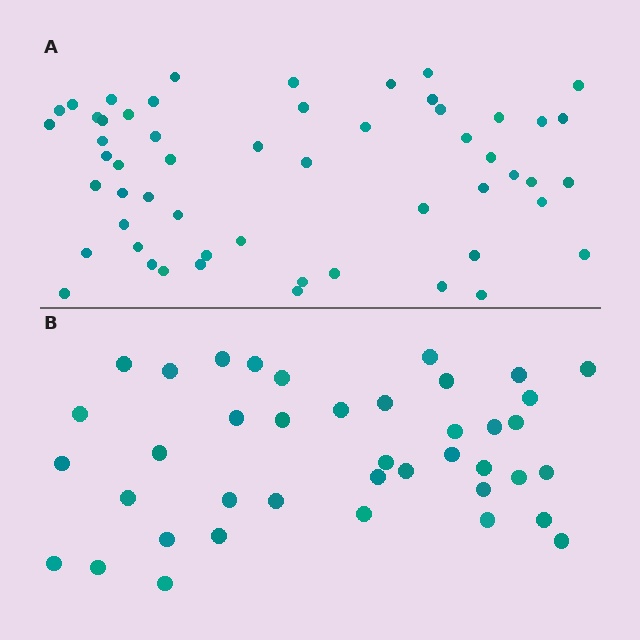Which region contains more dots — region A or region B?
Region A (the top region) has more dots.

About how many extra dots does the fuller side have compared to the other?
Region A has approximately 15 more dots than region B.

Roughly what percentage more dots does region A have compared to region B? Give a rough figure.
About 40% more.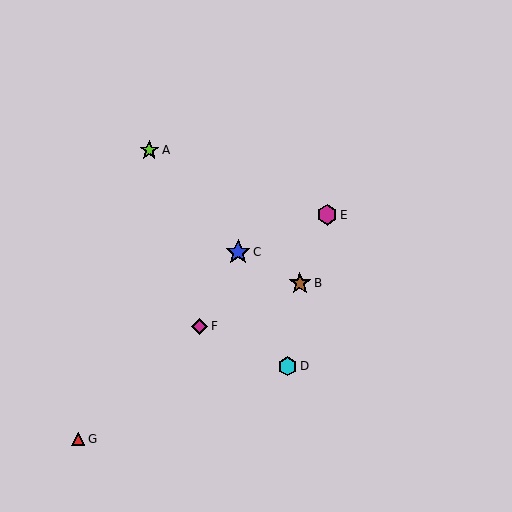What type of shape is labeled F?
Shape F is a magenta diamond.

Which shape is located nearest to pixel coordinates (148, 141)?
The lime star (labeled A) at (149, 150) is nearest to that location.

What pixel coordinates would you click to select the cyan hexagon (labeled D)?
Click at (288, 366) to select the cyan hexagon D.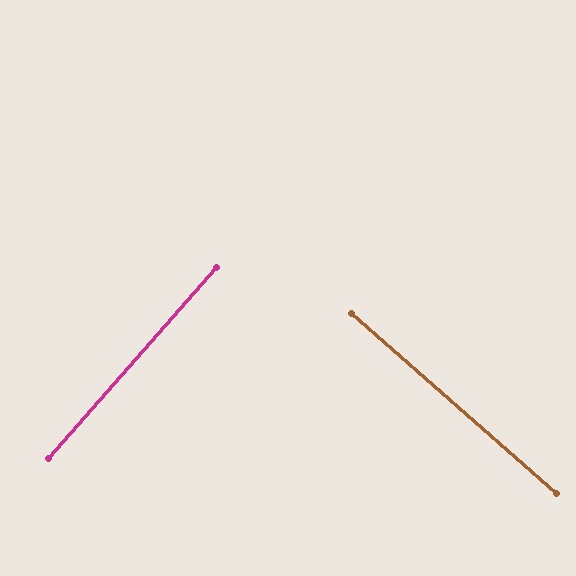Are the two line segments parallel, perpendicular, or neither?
Perpendicular — they meet at approximately 90°.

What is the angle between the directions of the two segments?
Approximately 90 degrees.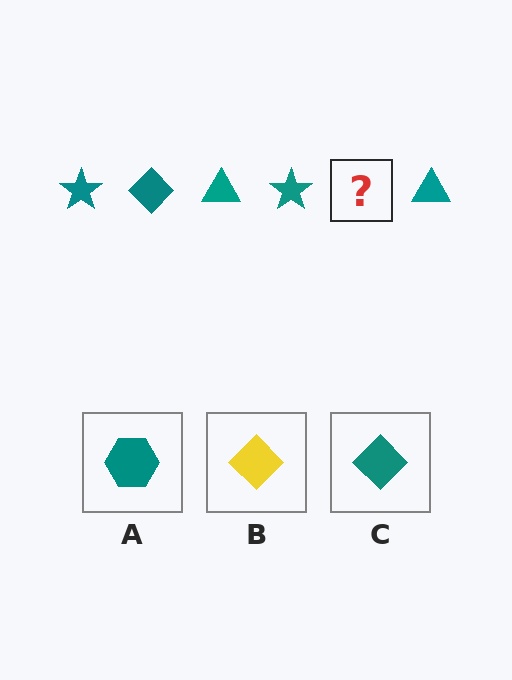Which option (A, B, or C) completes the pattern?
C.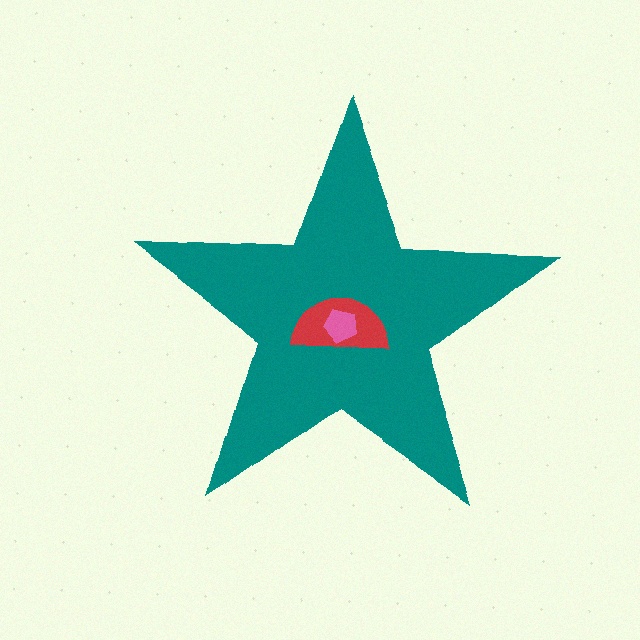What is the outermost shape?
The teal star.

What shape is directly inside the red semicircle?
The pink pentagon.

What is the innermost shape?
The pink pentagon.